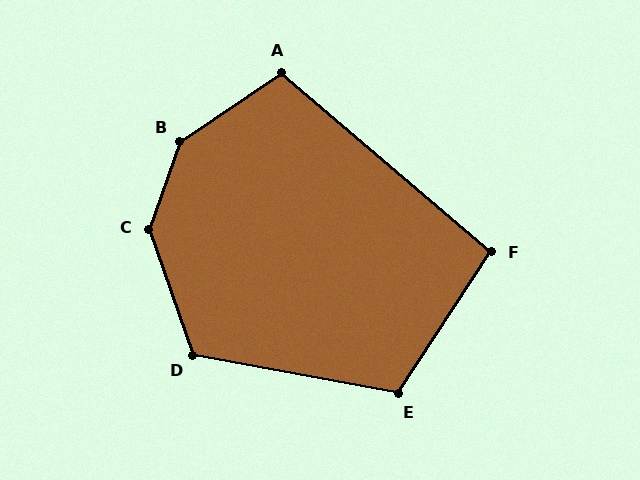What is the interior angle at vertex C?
Approximately 141 degrees (obtuse).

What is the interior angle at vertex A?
Approximately 106 degrees (obtuse).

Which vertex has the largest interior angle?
B, at approximately 143 degrees.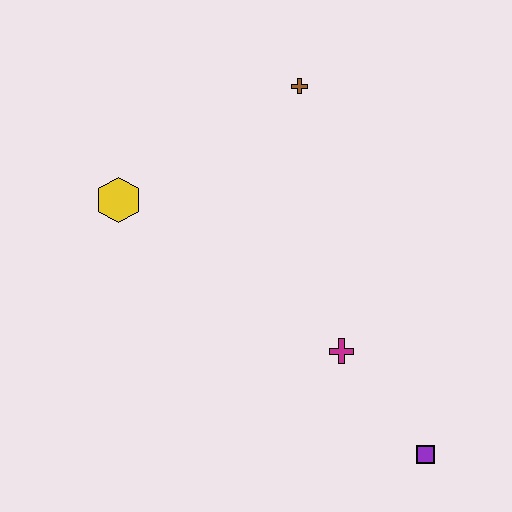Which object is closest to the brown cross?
The yellow hexagon is closest to the brown cross.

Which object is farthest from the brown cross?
The purple square is farthest from the brown cross.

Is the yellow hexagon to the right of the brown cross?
No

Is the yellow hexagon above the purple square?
Yes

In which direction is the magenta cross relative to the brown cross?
The magenta cross is below the brown cross.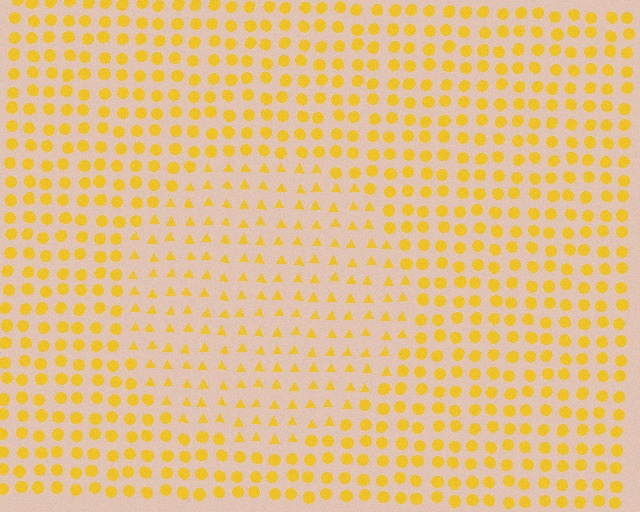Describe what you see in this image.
The image is filled with small yellow elements arranged in a uniform grid. A circle-shaped region contains triangles, while the surrounding area contains circles. The boundary is defined purely by the change in element shape.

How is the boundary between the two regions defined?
The boundary is defined by a change in element shape: triangles inside vs. circles outside. All elements share the same color and spacing.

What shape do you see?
I see a circle.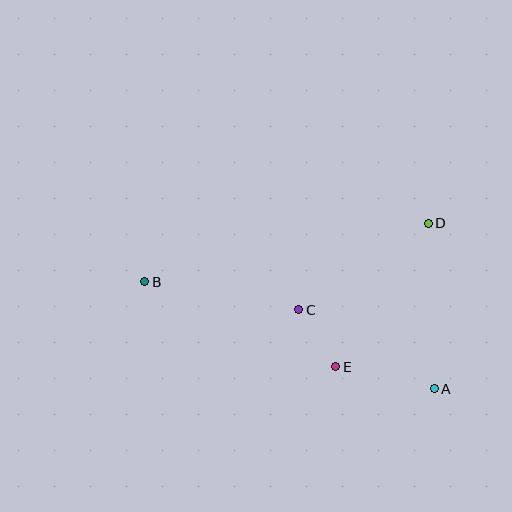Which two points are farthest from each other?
Points A and B are farthest from each other.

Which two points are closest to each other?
Points C and E are closest to each other.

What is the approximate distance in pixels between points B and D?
The distance between B and D is approximately 289 pixels.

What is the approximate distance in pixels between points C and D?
The distance between C and D is approximately 155 pixels.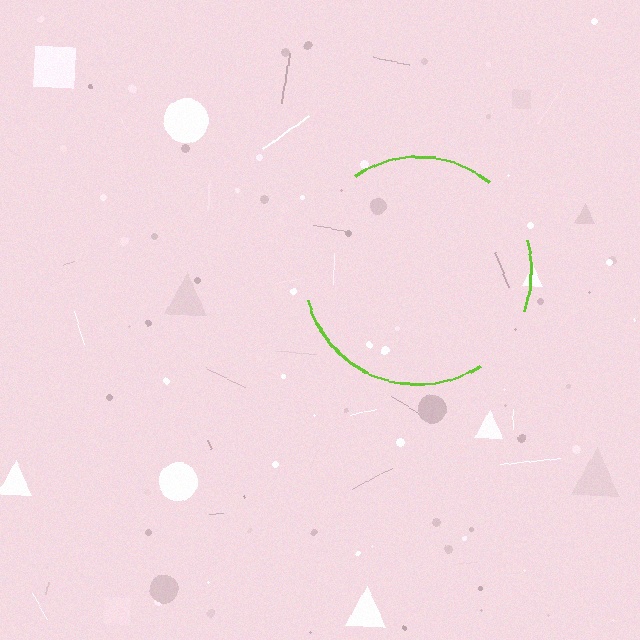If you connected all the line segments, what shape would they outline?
They would outline a circle.